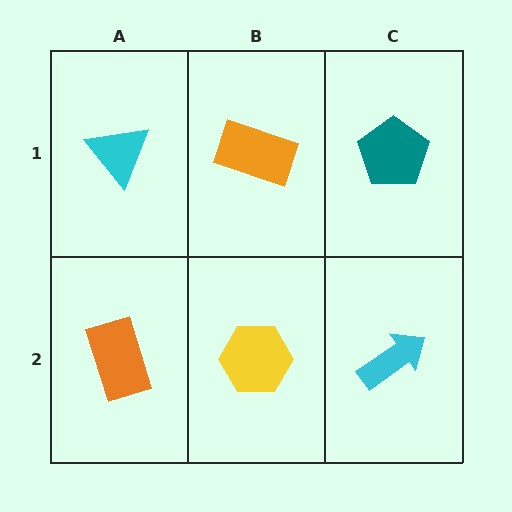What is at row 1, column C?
A teal pentagon.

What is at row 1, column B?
An orange rectangle.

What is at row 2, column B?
A yellow hexagon.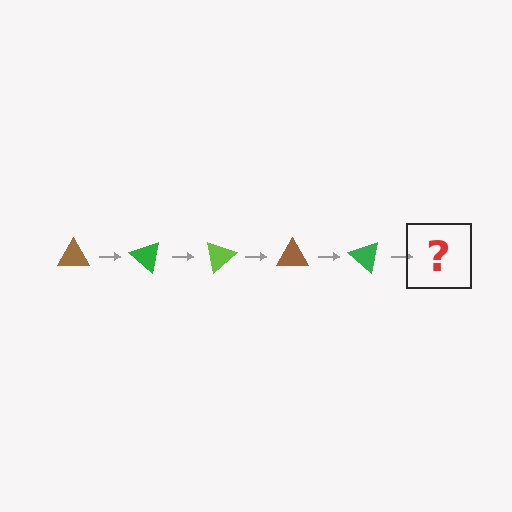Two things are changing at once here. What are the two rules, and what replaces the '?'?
The two rules are that it rotates 40 degrees each step and the color cycles through brown, green, and lime. The '?' should be a lime triangle, rotated 200 degrees from the start.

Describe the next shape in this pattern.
It should be a lime triangle, rotated 200 degrees from the start.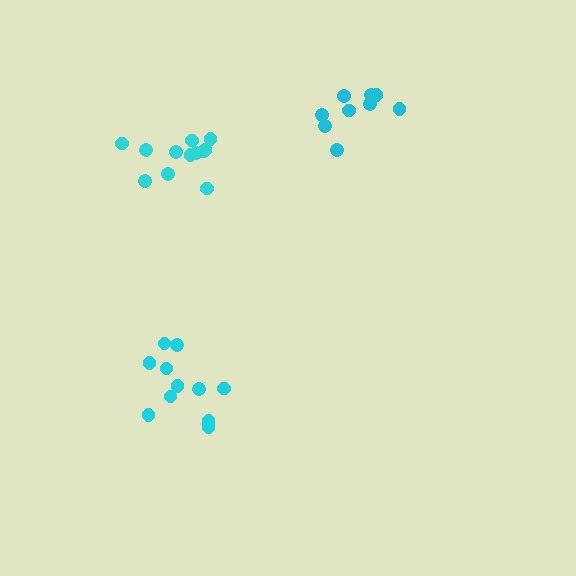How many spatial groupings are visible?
There are 3 spatial groupings.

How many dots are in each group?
Group 1: 9 dots, Group 2: 11 dots, Group 3: 12 dots (32 total).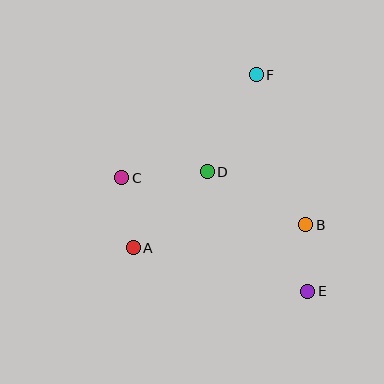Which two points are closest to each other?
Points B and E are closest to each other.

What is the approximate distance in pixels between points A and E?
The distance between A and E is approximately 180 pixels.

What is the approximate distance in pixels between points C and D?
The distance between C and D is approximately 86 pixels.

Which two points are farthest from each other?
Points E and F are farthest from each other.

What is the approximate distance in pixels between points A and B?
The distance between A and B is approximately 174 pixels.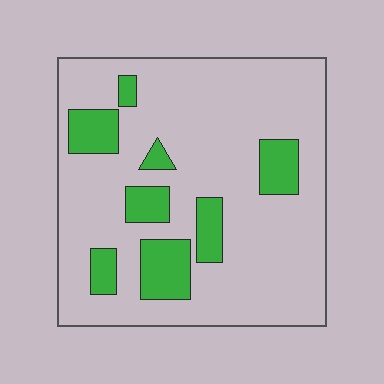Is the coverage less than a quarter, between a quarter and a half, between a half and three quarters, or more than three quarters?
Less than a quarter.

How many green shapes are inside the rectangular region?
8.